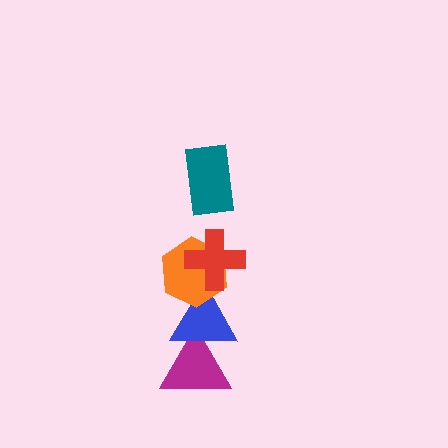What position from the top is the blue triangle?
The blue triangle is 4th from the top.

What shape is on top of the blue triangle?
The orange hexagon is on top of the blue triangle.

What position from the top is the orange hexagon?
The orange hexagon is 3rd from the top.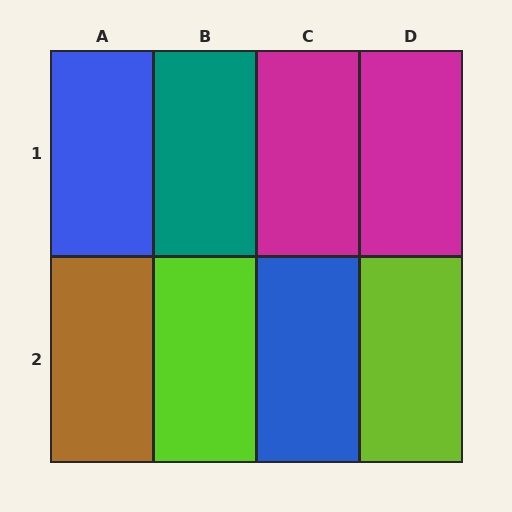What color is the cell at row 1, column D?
Magenta.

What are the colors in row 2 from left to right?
Brown, lime, blue, lime.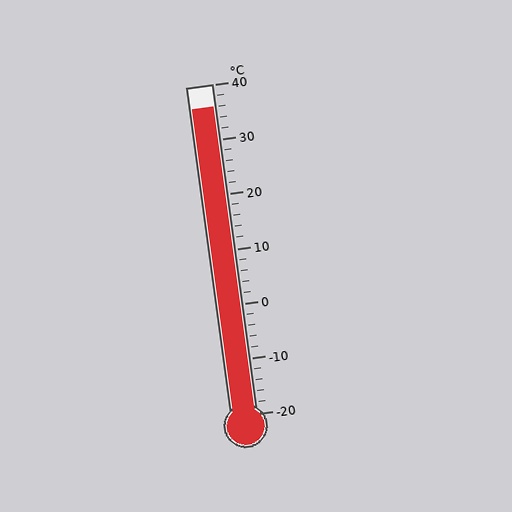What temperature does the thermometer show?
The thermometer shows approximately 36°C.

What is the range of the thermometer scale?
The thermometer scale ranges from -20°C to 40°C.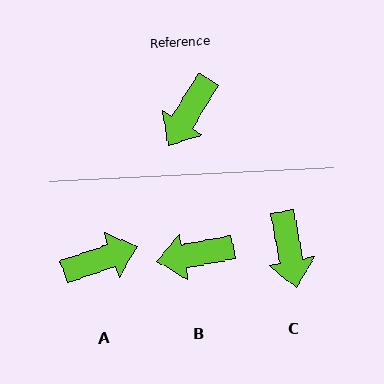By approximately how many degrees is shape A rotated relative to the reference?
Approximately 140 degrees counter-clockwise.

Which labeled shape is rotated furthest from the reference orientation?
A, about 140 degrees away.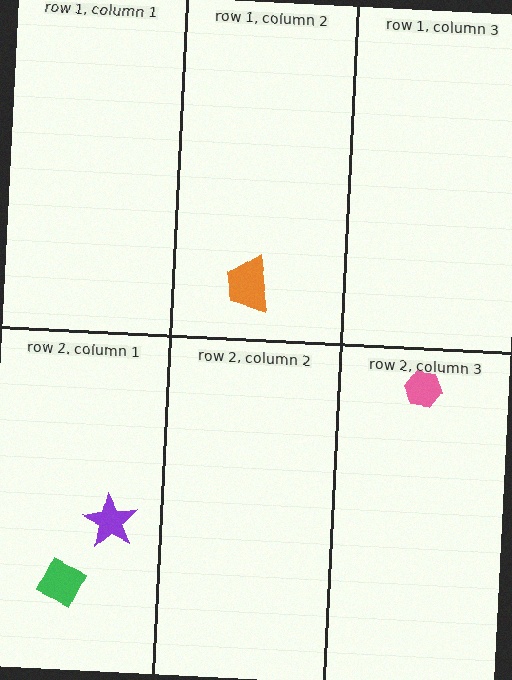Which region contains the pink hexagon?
The row 2, column 3 region.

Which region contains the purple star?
The row 2, column 1 region.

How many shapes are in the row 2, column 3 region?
1.